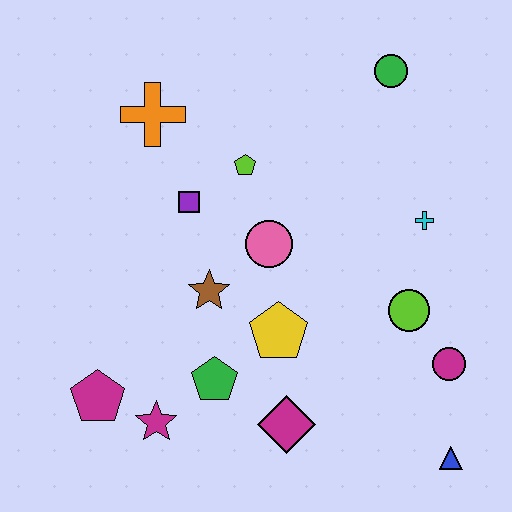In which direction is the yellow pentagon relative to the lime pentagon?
The yellow pentagon is below the lime pentagon.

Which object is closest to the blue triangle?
The magenta circle is closest to the blue triangle.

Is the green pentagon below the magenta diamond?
No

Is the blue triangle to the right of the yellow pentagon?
Yes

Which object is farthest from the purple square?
The blue triangle is farthest from the purple square.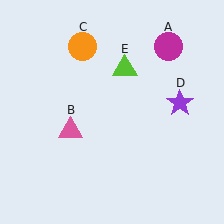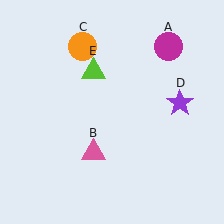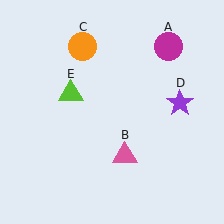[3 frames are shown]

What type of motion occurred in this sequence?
The pink triangle (object B), lime triangle (object E) rotated counterclockwise around the center of the scene.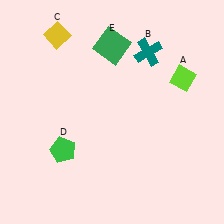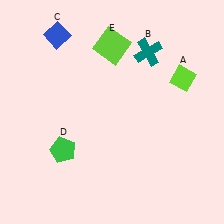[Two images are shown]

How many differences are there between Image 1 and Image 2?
There are 2 differences between the two images.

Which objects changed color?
C changed from yellow to blue. E changed from green to lime.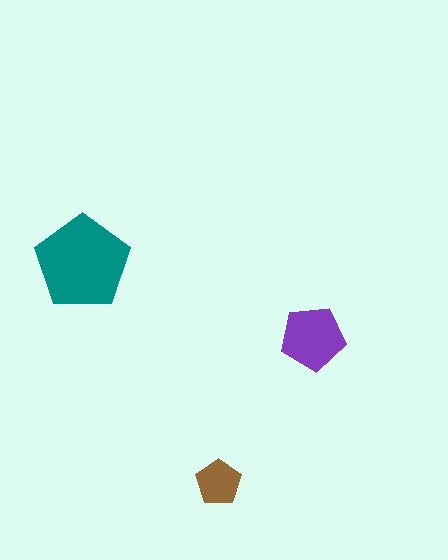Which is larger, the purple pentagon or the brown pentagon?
The purple one.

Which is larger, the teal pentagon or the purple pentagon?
The teal one.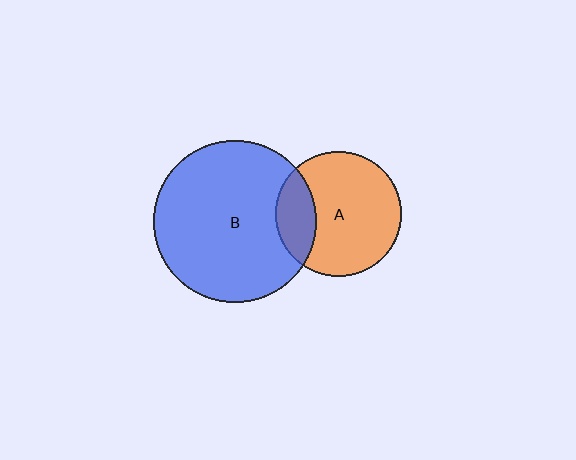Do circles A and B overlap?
Yes.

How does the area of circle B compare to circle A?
Approximately 1.7 times.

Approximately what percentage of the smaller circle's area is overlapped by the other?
Approximately 20%.